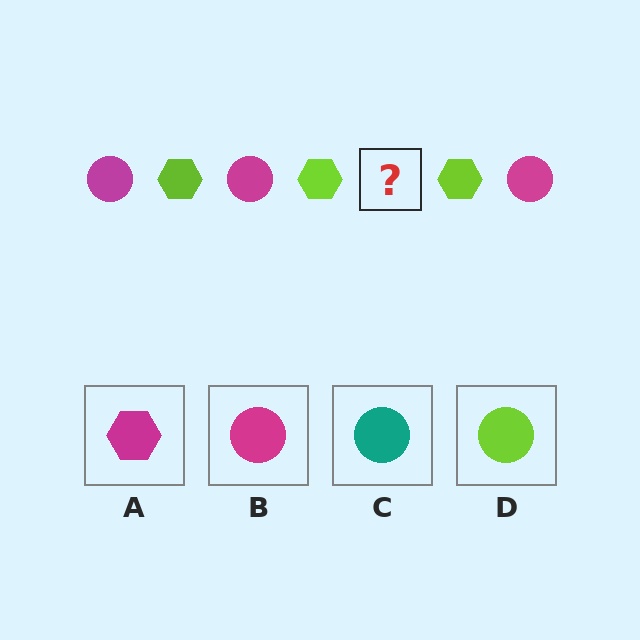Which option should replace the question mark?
Option B.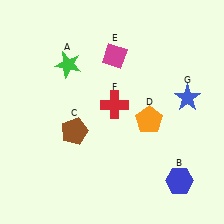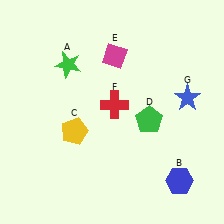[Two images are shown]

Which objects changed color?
C changed from brown to yellow. D changed from orange to green.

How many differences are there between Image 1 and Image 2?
There are 2 differences between the two images.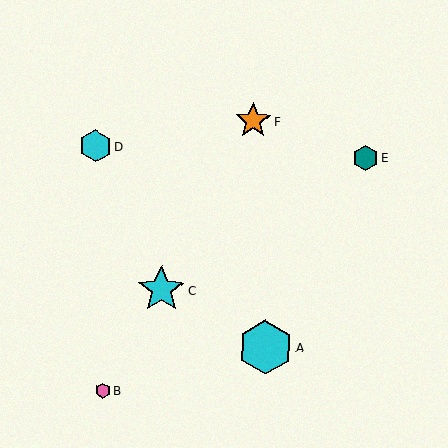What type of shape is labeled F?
Shape F is an orange star.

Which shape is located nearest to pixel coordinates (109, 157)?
The cyan hexagon (labeled D) at (95, 146) is nearest to that location.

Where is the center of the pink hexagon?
The center of the pink hexagon is at (103, 390).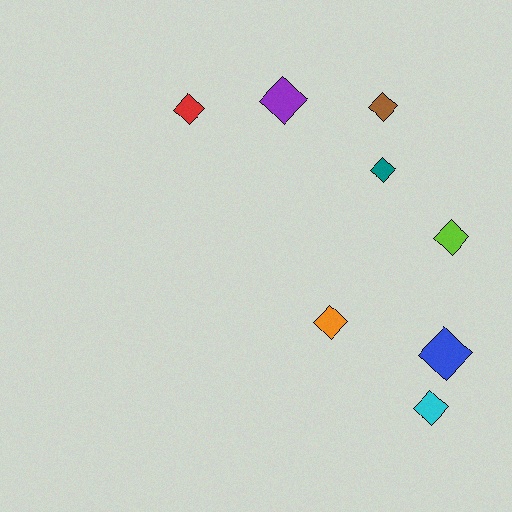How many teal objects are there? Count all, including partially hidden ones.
There is 1 teal object.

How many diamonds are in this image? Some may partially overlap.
There are 8 diamonds.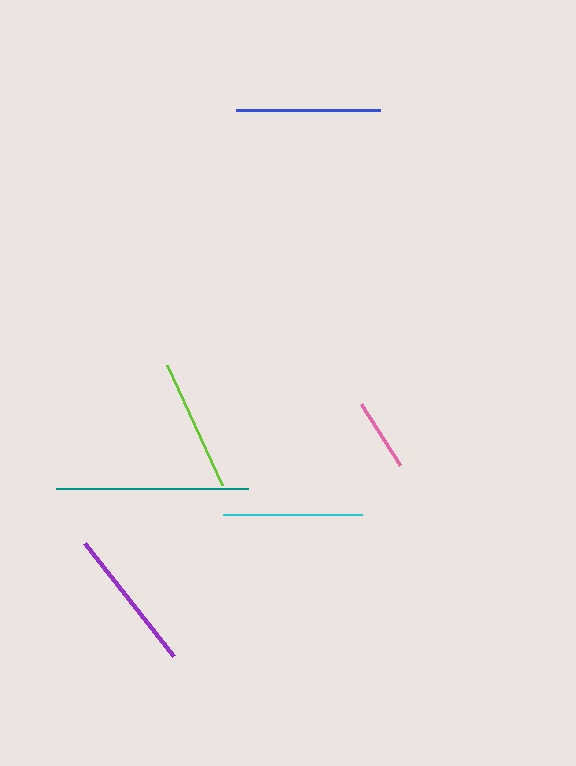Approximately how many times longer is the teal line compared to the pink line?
The teal line is approximately 2.7 times the length of the pink line.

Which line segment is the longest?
The teal line is the longest at approximately 192 pixels.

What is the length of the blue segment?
The blue segment is approximately 144 pixels long.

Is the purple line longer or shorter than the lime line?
The purple line is longer than the lime line.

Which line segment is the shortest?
The pink line is the shortest at approximately 73 pixels.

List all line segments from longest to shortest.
From longest to shortest: teal, blue, purple, cyan, lime, pink.